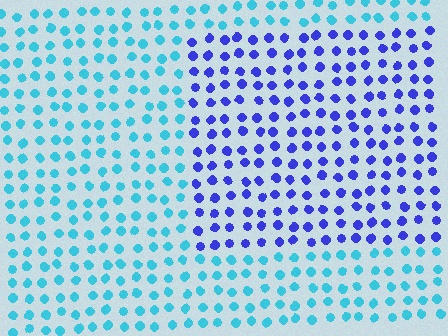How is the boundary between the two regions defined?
The boundary is defined purely by a slight shift in hue (about 51 degrees). Spacing, size, and orientation are identical on both sides.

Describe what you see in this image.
The image is filled with small cyan elements in a uniform arrangement. A rectangle-shaped region is visible where the elements are tinted to a slightly different hue, forming a subtle color boundary.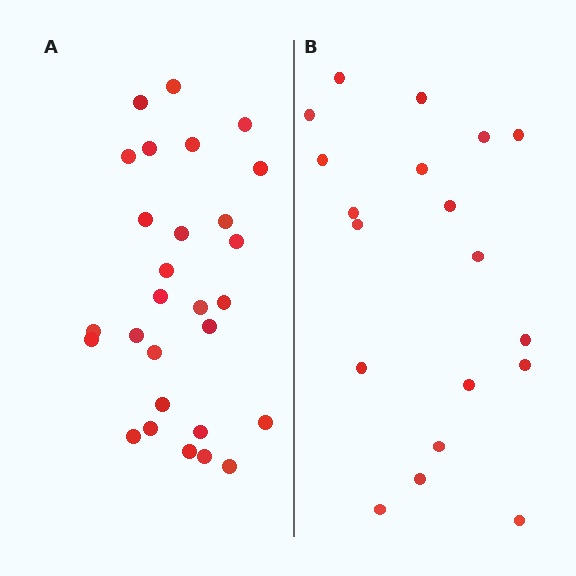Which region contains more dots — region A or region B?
Region A (the left region) has more dots.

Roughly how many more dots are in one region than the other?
Region A has roughly 8 or so more dots than region B.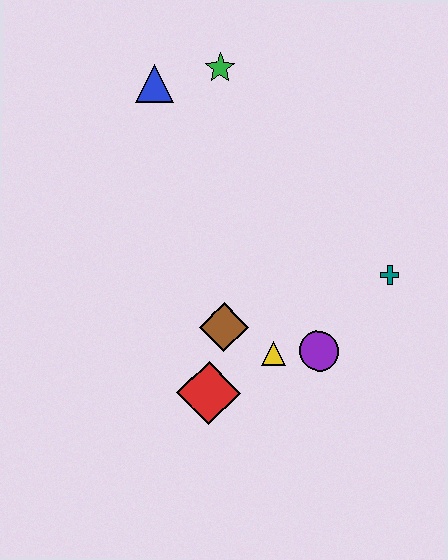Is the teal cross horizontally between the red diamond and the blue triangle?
No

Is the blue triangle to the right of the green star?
No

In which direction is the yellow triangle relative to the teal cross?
The yellow triangle is to the left of the teal cross.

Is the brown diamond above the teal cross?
No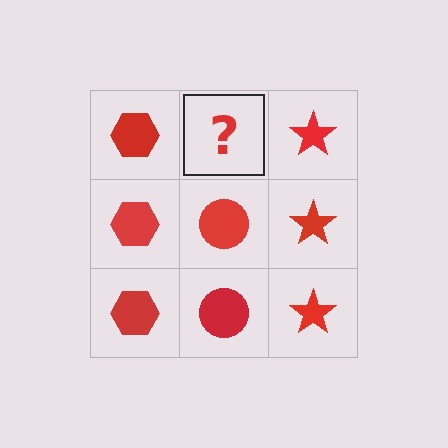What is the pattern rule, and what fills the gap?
The rule is that each column has a consistent shape. The gap should be filled with a red circle.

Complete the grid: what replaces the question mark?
The question mark should be replaced with a red circle.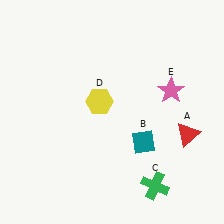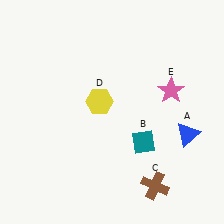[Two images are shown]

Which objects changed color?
A changed from red to blue. C changed from green to brown.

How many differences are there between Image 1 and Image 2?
There are 2 differences between the two images.